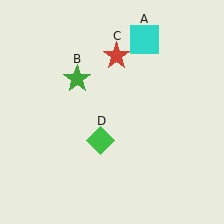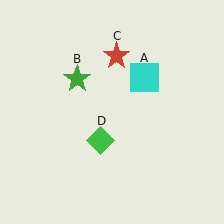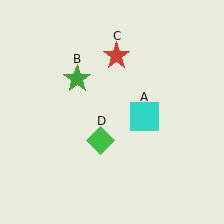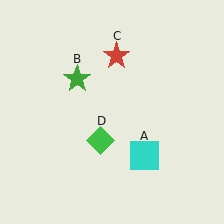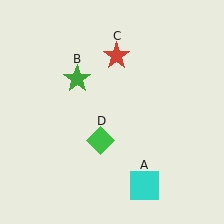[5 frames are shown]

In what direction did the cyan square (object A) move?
The cyan square (object A) moved down.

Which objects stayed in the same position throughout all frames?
Green star (object B) and red star (object C) and green diamond (object D) remained stationary.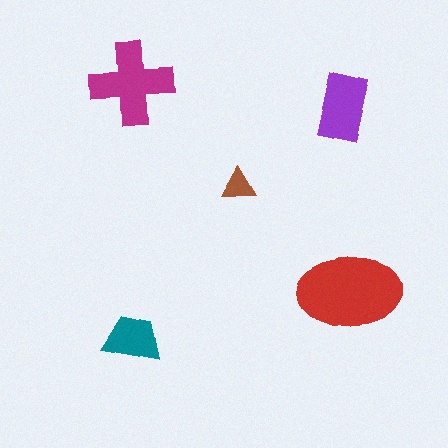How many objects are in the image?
There are 5 objects in the image.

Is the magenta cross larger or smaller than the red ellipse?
Smaller.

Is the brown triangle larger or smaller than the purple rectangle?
Smaller.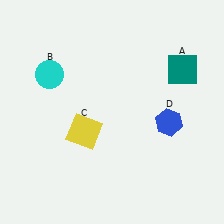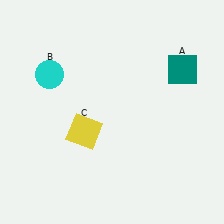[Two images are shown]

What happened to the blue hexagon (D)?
The blue hexagon (D) was removed in Image 2. It was in the bottom-right area of Image 1.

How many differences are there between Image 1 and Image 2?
There is 1 difference between the two images.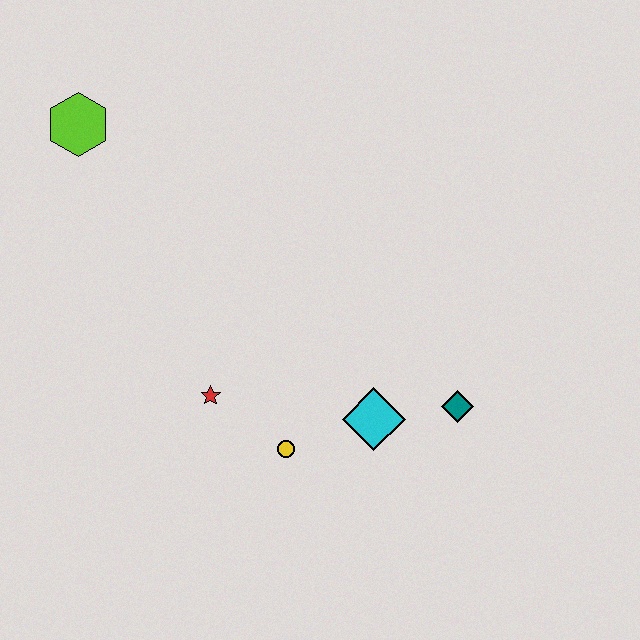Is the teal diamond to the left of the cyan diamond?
No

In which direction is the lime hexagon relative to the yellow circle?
The lime hexagon is above the yellow circle.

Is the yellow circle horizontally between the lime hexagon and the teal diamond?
Yes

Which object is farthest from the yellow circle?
The lime hexagon is farthest from the yellow circle.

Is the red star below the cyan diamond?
No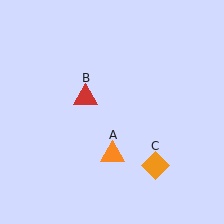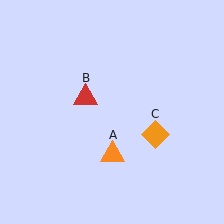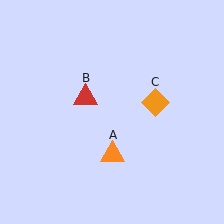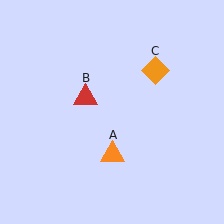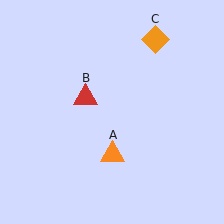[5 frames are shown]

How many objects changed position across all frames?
1 object changed position: orange diamond (object C).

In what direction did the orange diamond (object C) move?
The orange diamond (object C) moved up.